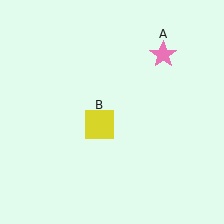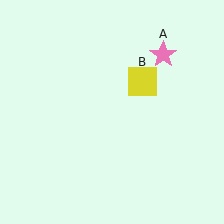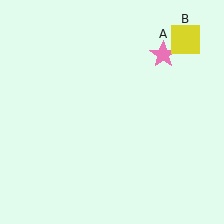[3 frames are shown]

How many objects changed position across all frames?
1 object changed position: yellow square (object B).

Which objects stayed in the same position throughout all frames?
Pink star (object A) remained stationary.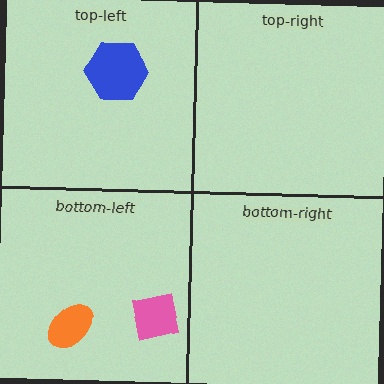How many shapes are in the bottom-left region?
2.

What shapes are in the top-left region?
The blue hexagon.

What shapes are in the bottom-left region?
The pink square, the orange ellipse.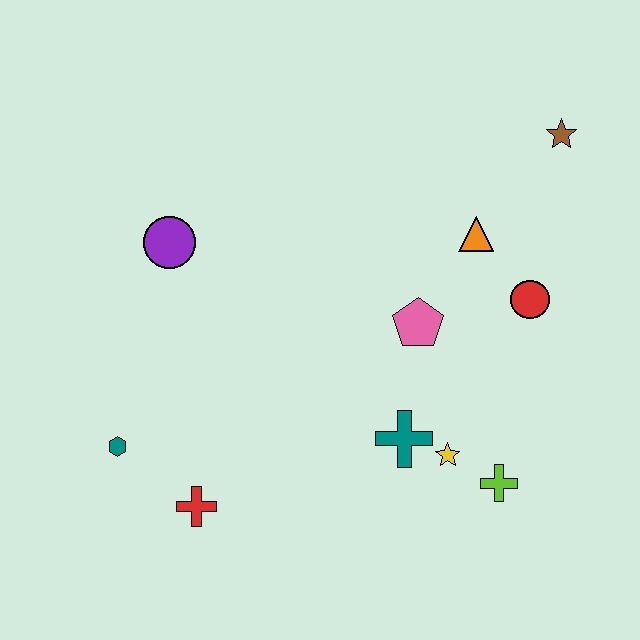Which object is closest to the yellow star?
The teal cross is closest to the yellow star.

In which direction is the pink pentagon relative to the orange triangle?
The pink pentagon is below the orange triangle.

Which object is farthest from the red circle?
The teal hexagon is farthest from the red circle.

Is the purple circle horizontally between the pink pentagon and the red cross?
No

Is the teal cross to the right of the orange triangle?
No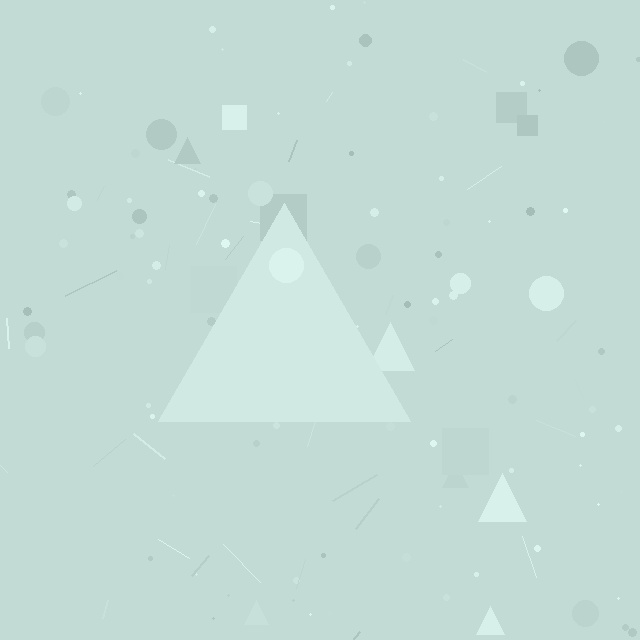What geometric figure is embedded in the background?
A triangle is embedded in the background.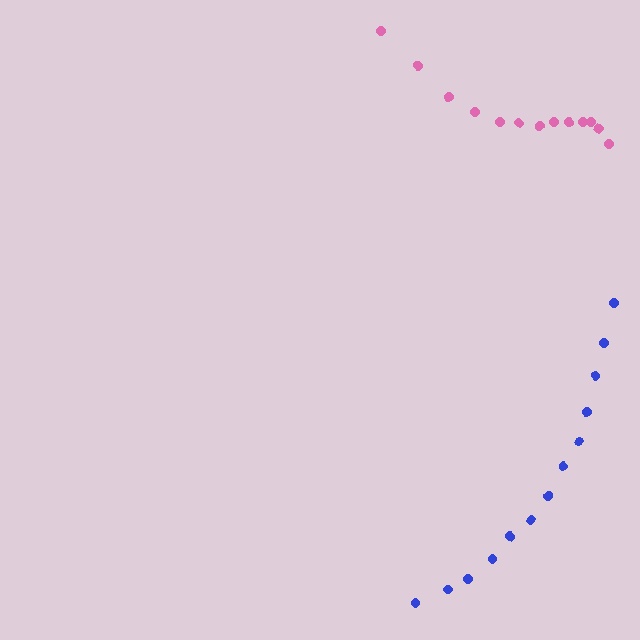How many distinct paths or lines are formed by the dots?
There are 2 distinct paths.